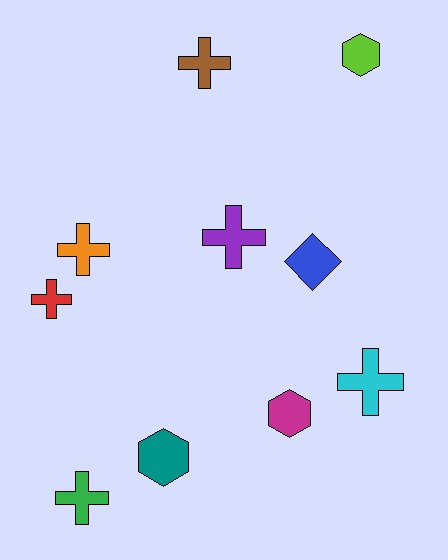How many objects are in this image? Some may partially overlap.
There are 10 objects.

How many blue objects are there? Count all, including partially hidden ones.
There is 1 blue object.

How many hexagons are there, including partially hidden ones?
There are 3 hexagons.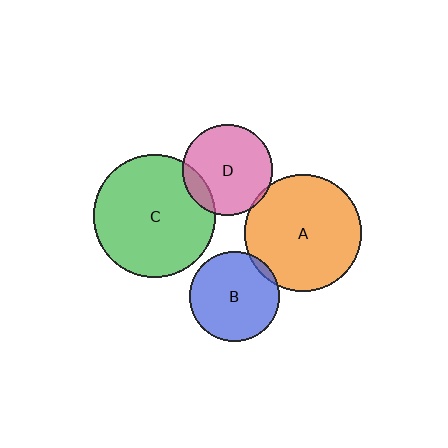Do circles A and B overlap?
Yes.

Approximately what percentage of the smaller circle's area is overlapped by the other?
Approximately 5%.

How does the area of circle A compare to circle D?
Approximately 1.7 times.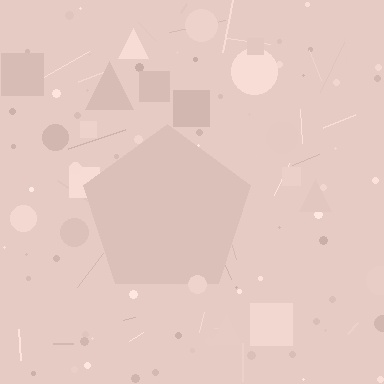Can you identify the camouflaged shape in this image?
The camouflaged shape is a pentagon.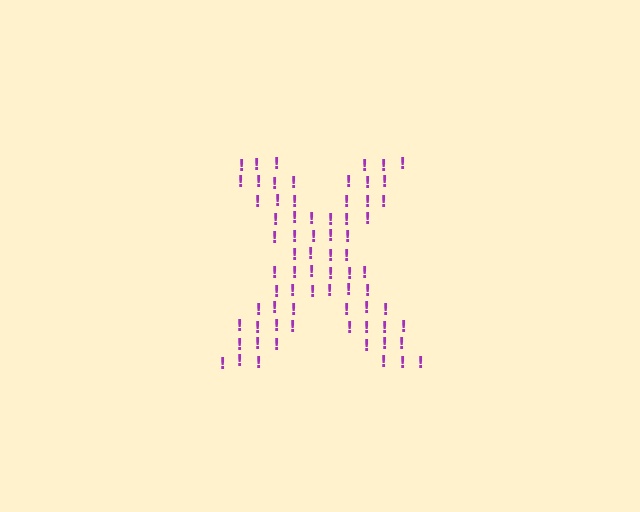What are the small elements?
The small elements are exclamation marks.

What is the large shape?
The large shape is the letter X.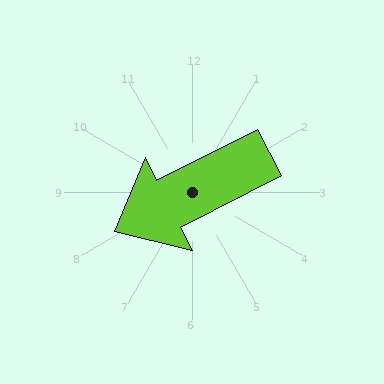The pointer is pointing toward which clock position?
Roughly 8 o'clock.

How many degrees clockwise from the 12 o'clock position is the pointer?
Approximately 243 degrees.